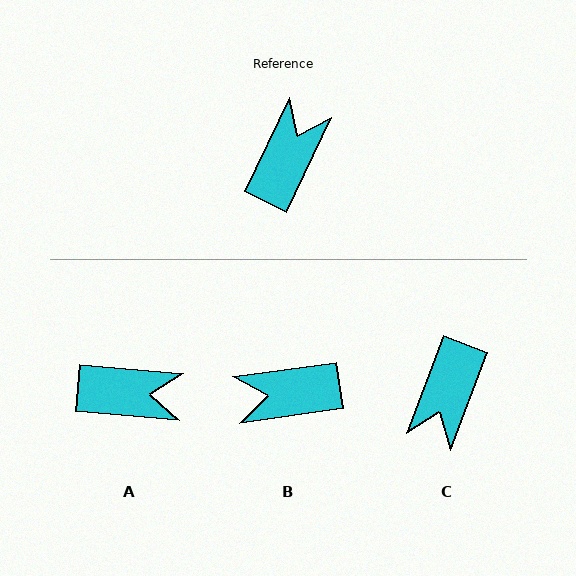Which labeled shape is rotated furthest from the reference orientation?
C, about 175 degrees away.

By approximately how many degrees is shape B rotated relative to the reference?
Approximately 124 degrees counter-clockwise.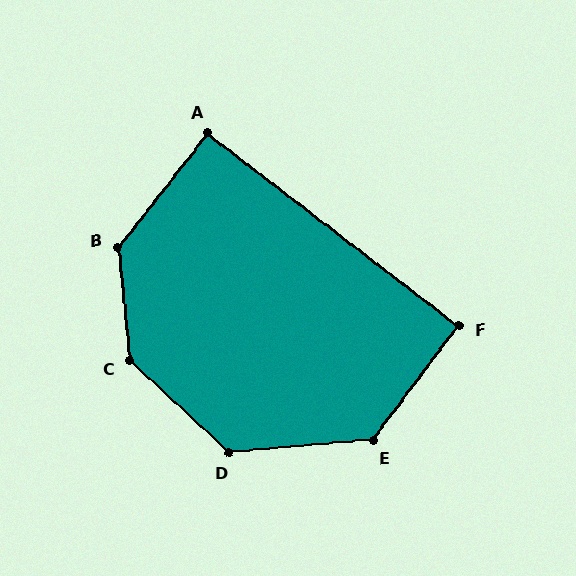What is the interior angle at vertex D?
Approximately 133 degrees (obtuse).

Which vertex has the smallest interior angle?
A, at approximately 91 degrees.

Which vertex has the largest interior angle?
C, at approximately 138 degrees.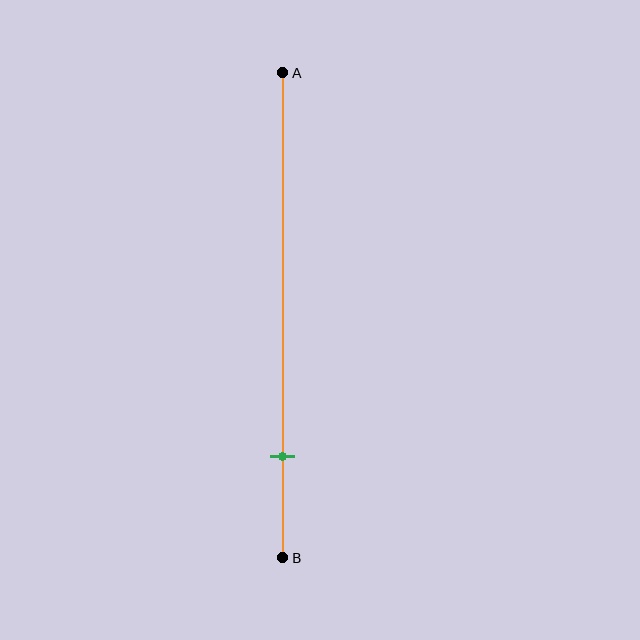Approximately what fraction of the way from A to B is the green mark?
The green mark is approximately 80% of the way from A to B.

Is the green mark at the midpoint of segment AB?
No, the mark is at about 80% from A, not at the 50% midpoint.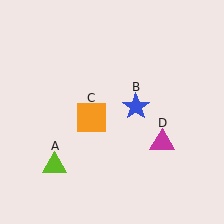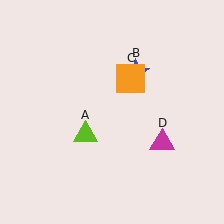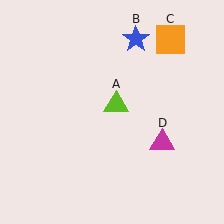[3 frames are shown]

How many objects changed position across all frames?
3 objects changed position: lime triangle (object A), blue star (object B), orange square (object C).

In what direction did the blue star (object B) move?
The blue star (object B) moved up.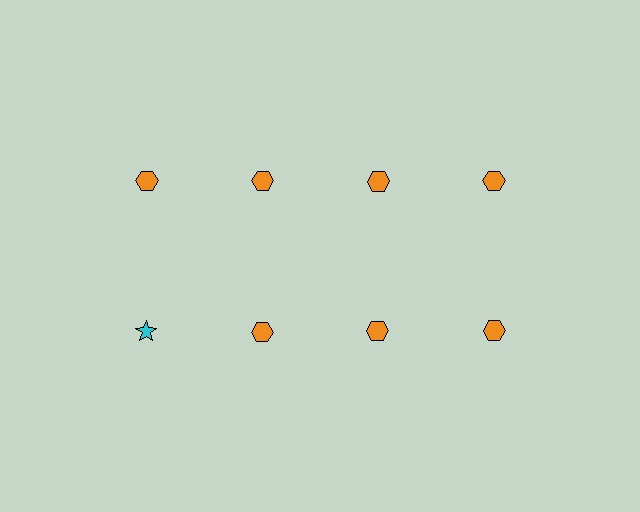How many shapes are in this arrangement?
There are 8 shapes arranged in a grid pattern.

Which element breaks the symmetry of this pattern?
The cyan star in the second row, leftmost column breaks the symmetry. All other shapes are orange hexagons.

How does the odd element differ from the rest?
It differs in both color (cyan instead of orange) and shape (star instead of hexagon).